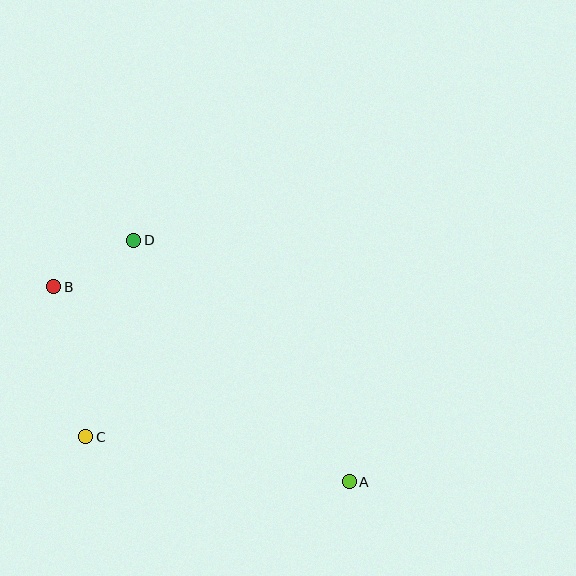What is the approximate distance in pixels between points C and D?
The distance between C and D is approximately 202 pixels.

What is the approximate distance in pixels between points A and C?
The distance between A and C is approximately 267 pixels.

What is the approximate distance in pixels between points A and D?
The distance between A and D is approximately 324 pixels.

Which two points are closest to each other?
Points B and D are closest to each other.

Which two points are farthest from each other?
Points A and B are farthest from each other.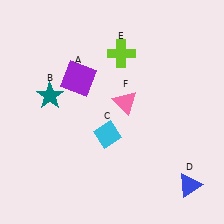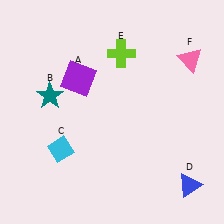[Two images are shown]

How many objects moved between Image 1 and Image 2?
2 objects moved between the two images.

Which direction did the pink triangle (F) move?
The pink triangle (F) moved right.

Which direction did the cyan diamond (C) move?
The cyan diamond (C) moved left.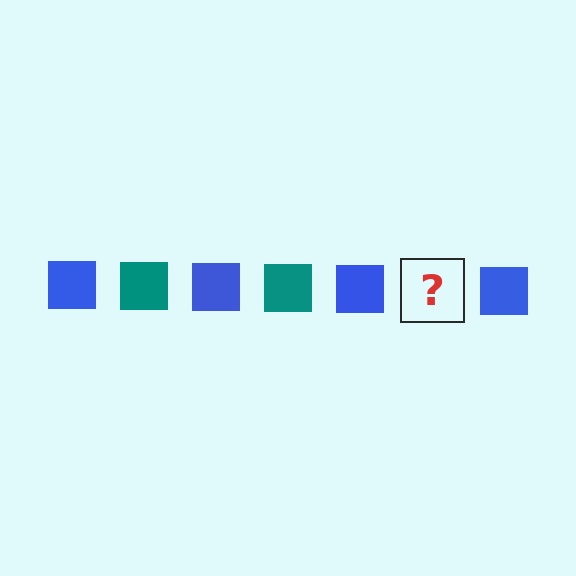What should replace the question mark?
The question mark should be replaced with a teal square.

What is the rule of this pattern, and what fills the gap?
The rule is that the pattern cycles through blue, teal squares. The gap should be filled with a teal square.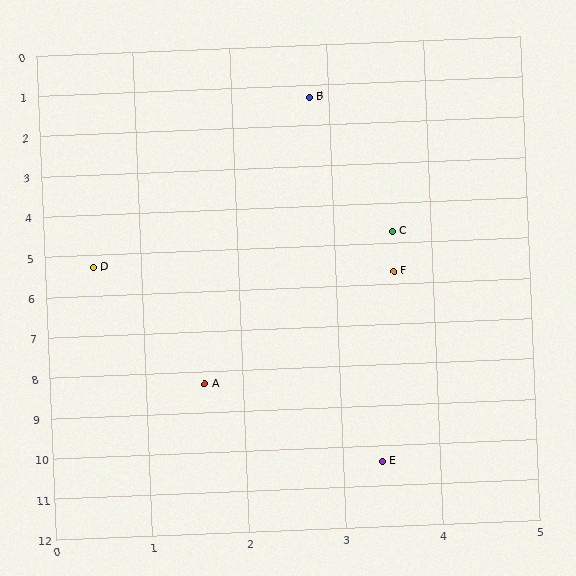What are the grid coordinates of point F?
Point F is at approximately (3.6, 5.7).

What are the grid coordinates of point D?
Point D is at approximately (0.5, 5.3).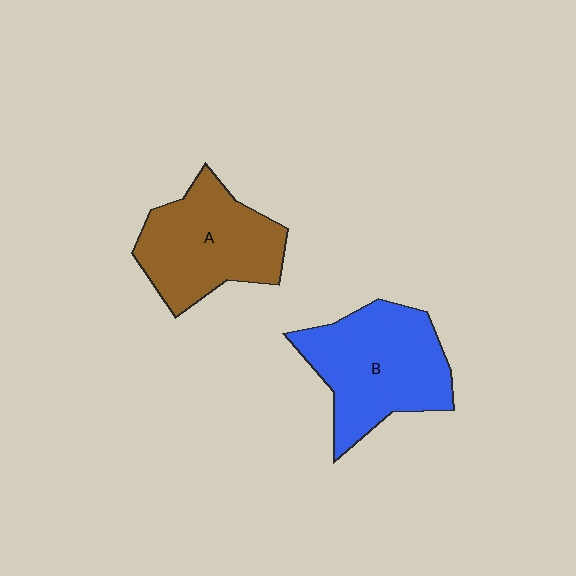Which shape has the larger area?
Shape B (blue).